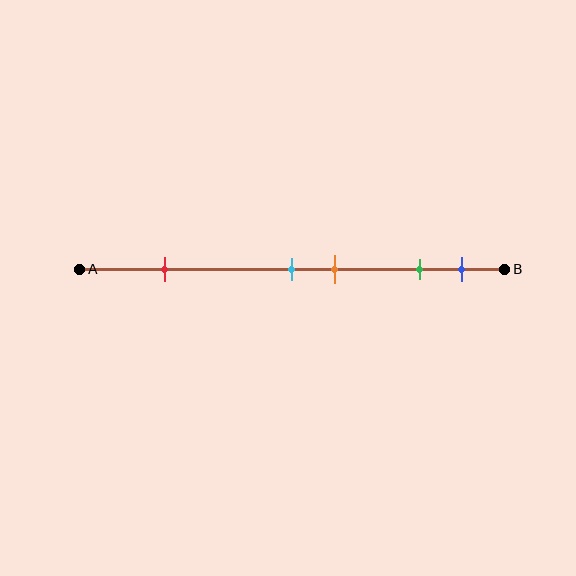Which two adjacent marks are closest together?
The cyan and orange marks are the closest adjacent pair.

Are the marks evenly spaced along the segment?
No, the marks are not evenly spaced.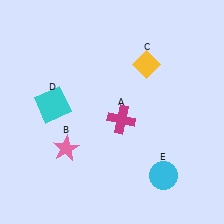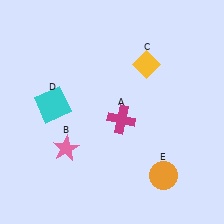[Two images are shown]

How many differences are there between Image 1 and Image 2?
There is 1 difference between the two images.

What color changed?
The circle (E) changed from cyan in Image 1 to orange in Image 2.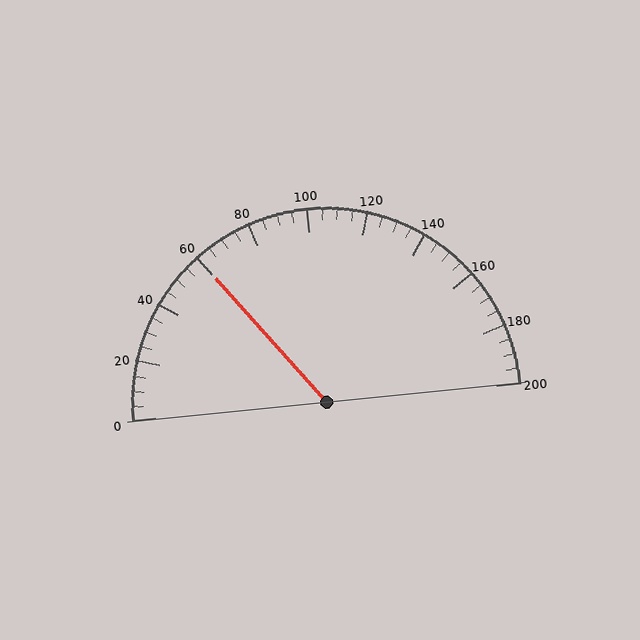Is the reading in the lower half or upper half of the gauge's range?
The reading is in the lower half of the range (0 to 200).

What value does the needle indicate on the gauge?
The needle indicates approximately 60.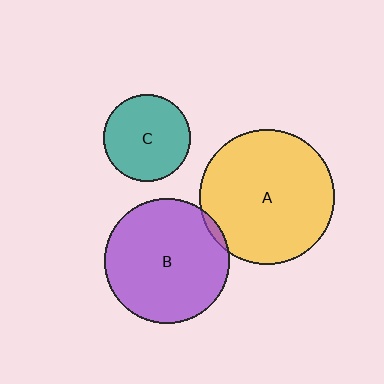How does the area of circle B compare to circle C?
Approximately 2.1 times.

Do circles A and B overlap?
Yes.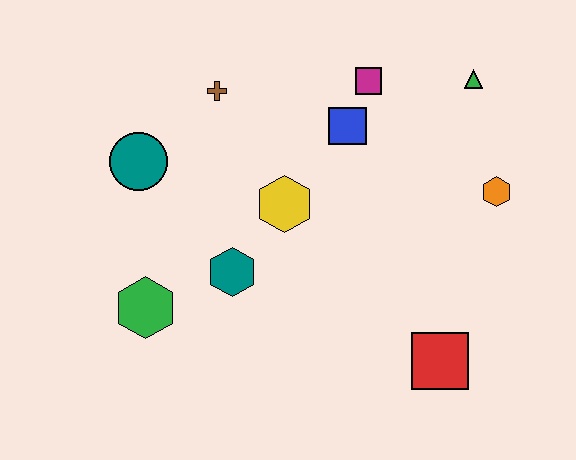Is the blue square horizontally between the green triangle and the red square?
No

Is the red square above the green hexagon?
No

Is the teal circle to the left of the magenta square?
Yes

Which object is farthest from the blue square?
The green hexagon is farthest from the blue square.